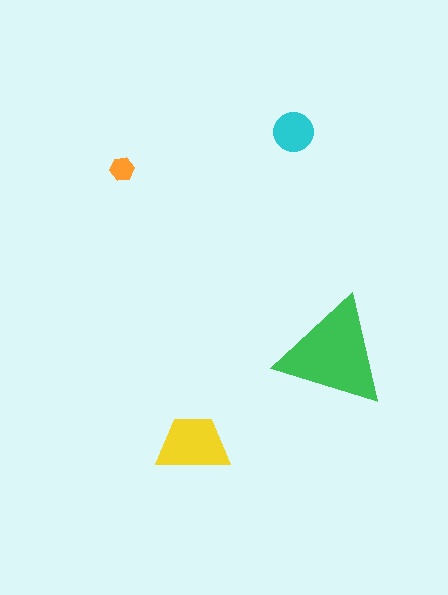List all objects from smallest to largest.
The orange hexagon, the cyan circle, the yellow trapezoid, the green triangle.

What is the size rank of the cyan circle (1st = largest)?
3rd.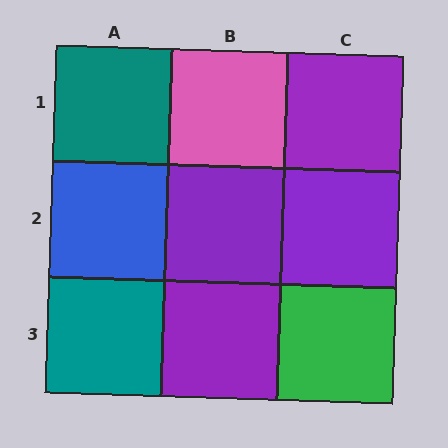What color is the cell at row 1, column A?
Teal.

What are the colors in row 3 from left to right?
Teal, purple, green.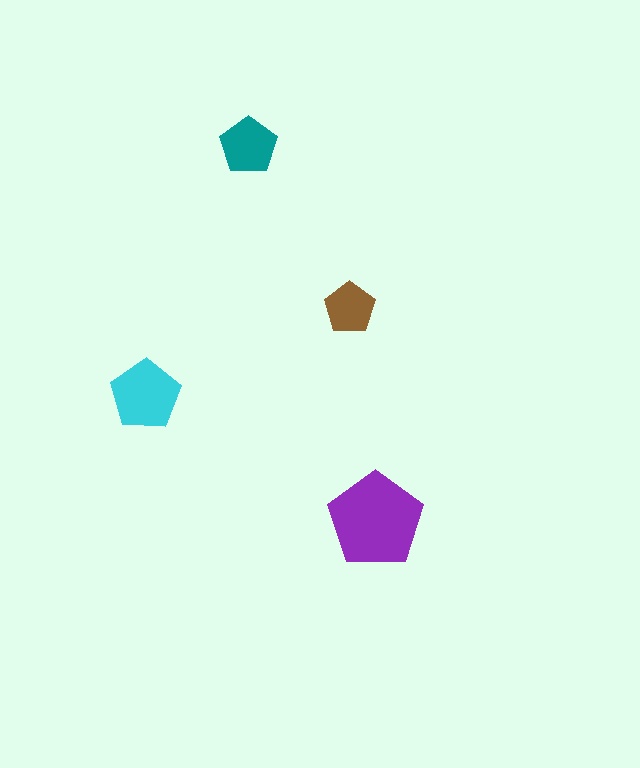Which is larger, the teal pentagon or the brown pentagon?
The teal one.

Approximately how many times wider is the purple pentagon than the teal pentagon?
About 1.5 times wider.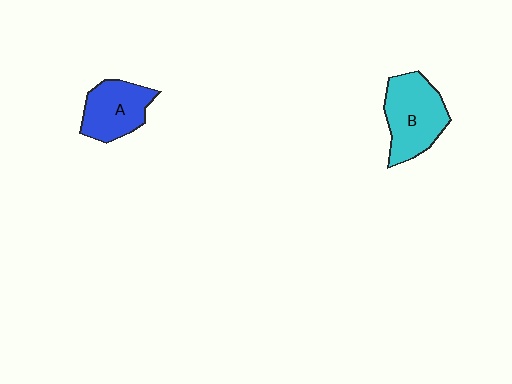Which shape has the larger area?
Shape B (cyan).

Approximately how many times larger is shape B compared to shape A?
Approximately 1.3 times.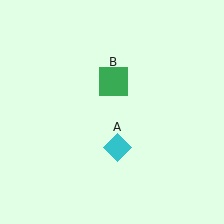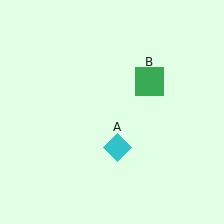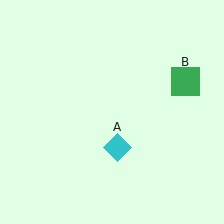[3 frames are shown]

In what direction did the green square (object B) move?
The green square (object B) moved right.